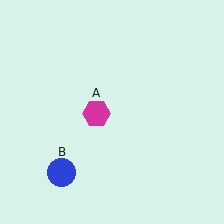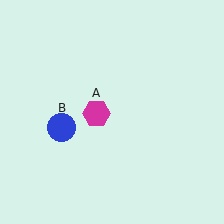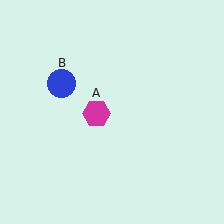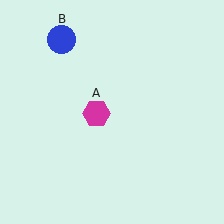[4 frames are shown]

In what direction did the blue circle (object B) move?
The blue circle (object B) moved up.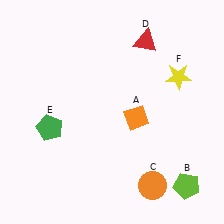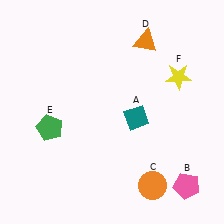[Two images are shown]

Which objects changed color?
A changed from orange to teal. B changed from lime to pink. D changed from red to orange.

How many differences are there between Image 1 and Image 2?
There are 3 differences between the two images.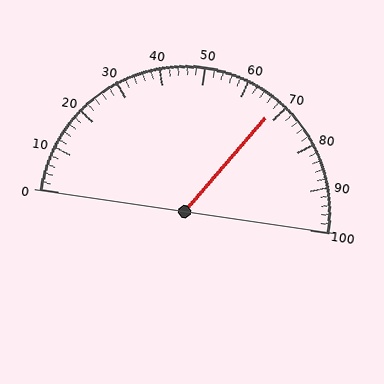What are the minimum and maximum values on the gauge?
The gauge ranges from 0 to 100.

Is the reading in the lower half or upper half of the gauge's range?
The reading is in the upper half of the range (0 to 100).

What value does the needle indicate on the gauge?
The needle indicates approximately 68.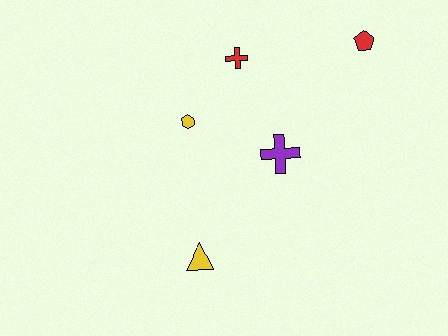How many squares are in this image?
There are no squares.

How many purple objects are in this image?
There is 1 purple object.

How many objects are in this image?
There are 5 objects.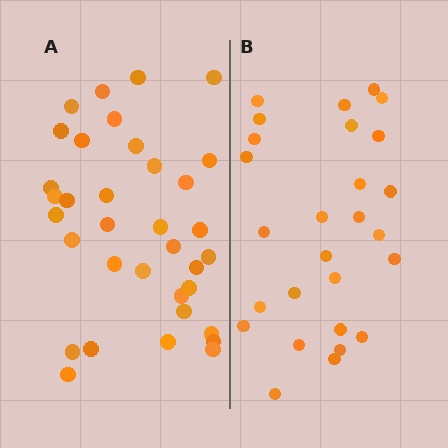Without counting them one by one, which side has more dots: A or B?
Region A (the left region) has more dots.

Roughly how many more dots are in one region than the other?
Region A has roughly 8 or so more dots than region B.